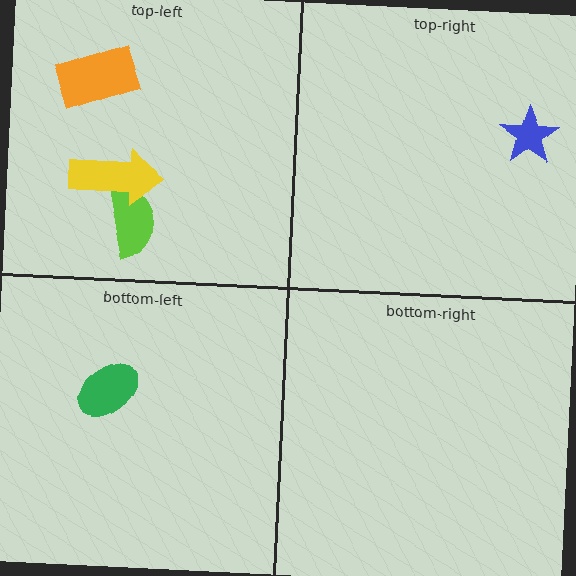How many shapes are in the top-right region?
1.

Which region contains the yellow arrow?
The top-left region.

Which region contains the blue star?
The top-right region.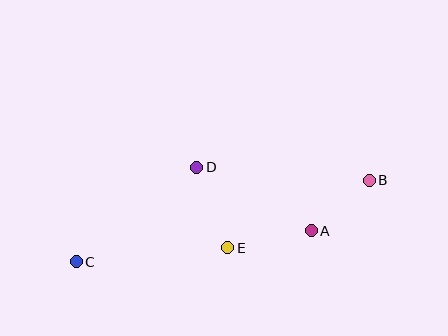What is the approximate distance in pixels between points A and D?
The distance between A and D is approximately 131 pixels.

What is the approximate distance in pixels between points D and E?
The distance between D and E is approximately 86 pixels.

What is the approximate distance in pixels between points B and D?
The distance between B and D is approximately 173 pixels.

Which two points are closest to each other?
Points A and B are closest to each other.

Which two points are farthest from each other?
Points B and C are farthest from each other.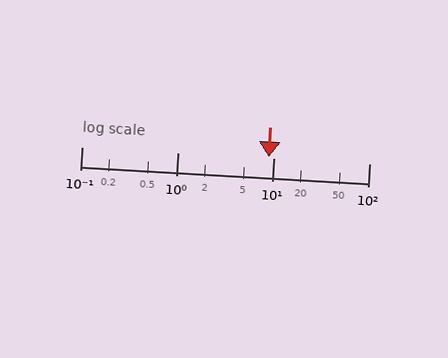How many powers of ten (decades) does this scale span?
The scale spans 3 decades, from 0.1 to 100.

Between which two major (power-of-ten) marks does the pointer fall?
The pointer is between 1 and 10.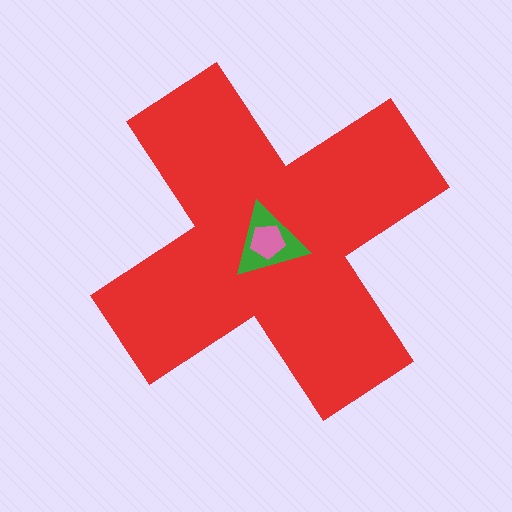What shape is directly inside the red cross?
The green triangle.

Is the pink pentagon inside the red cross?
Yes.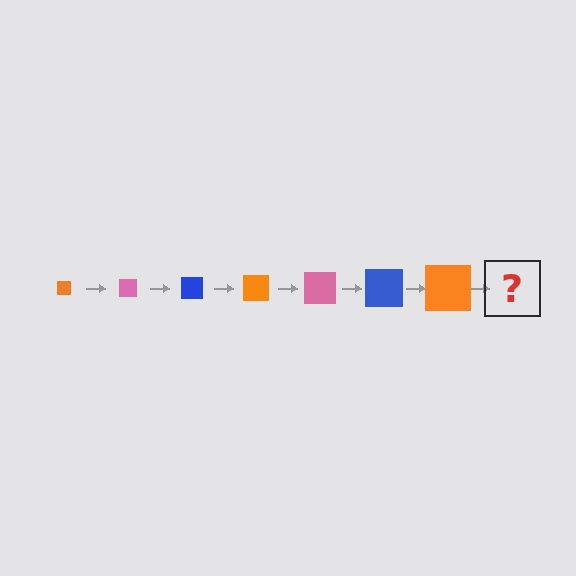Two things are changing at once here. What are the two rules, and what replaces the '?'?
The two rules are that the square grows larger each step and the color cycles through orange, pink, and blue. The '?' should be a pink square, larger than the previous one.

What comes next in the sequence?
The next element should be a pink square, larger than the previous one.